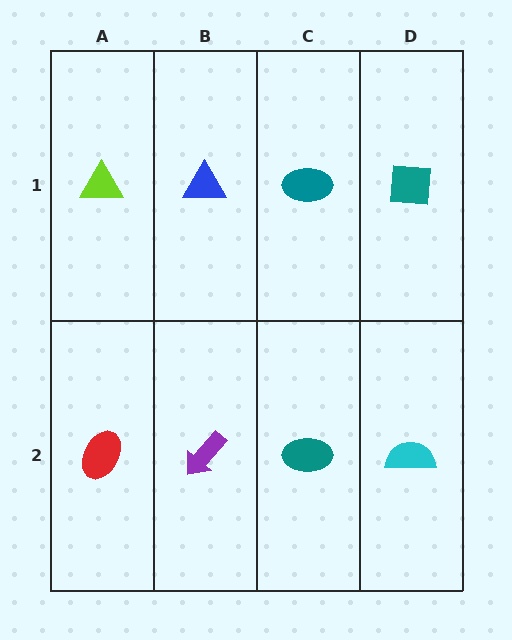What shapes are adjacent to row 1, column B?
A purple arrow (row 2, column B), a lime triangle (row 1, column A), a teal ellipse (row 1, column C).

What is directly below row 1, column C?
A teal ellipse.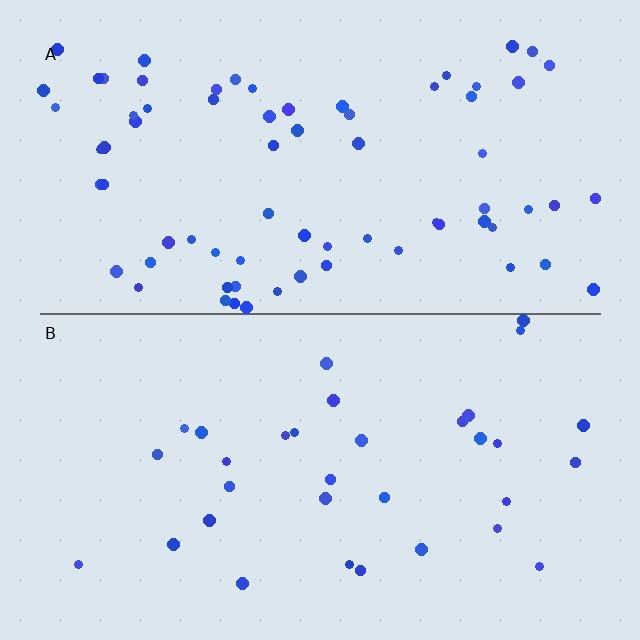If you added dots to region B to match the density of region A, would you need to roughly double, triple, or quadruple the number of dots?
Approximately double.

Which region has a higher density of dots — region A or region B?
A (the top).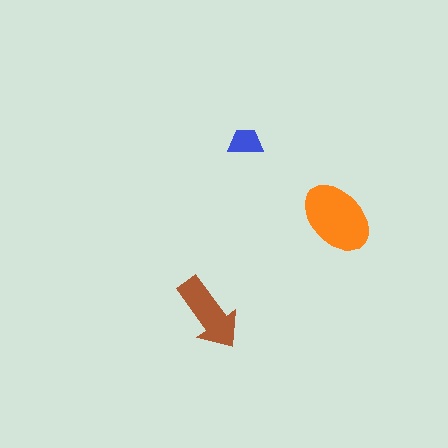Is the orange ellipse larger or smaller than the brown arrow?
Larger.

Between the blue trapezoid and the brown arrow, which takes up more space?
The brown arrow.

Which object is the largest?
The orange ellipse.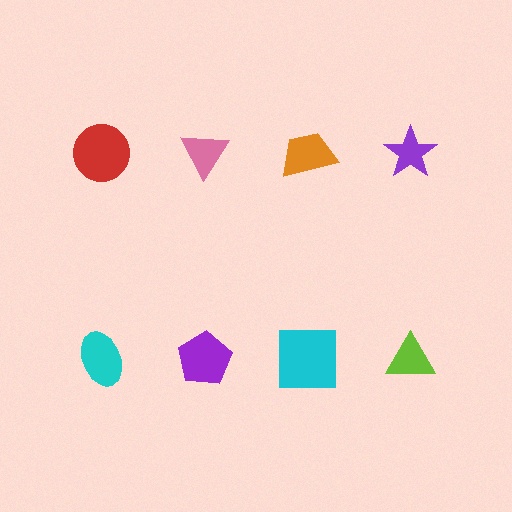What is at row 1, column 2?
A pink triangle.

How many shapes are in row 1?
4 shapes.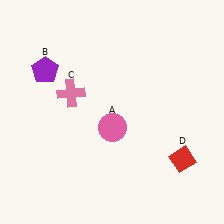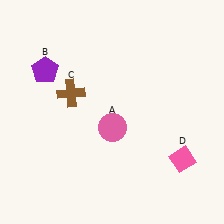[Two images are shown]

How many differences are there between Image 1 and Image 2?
There are 2 differences between the two images.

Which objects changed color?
C changed from pink to brown. D changed from red to pink.